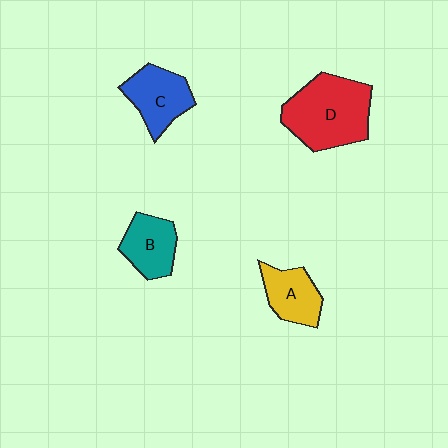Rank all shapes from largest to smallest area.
From largest to smallest: D (red), C (blue), B (teal), A (yellow).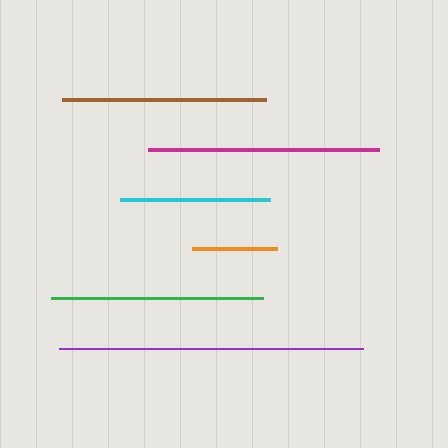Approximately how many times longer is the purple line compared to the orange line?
The purple line is approximately 3.6 times the length of the orange line.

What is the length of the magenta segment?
The magenta segment is approximately 231 pixels long.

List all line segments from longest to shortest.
From longest to shortest: purple, magenta, green, brown, cyan, orange.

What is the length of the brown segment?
The brown segment is approximately 204 pixels long.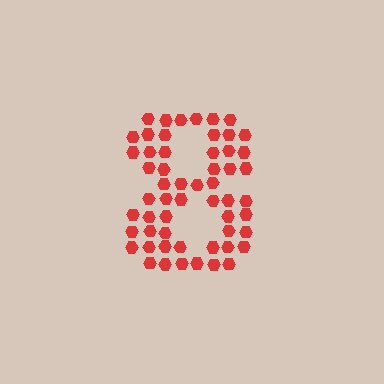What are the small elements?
The small elements are hexagons.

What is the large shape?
The large shape is the digit 8.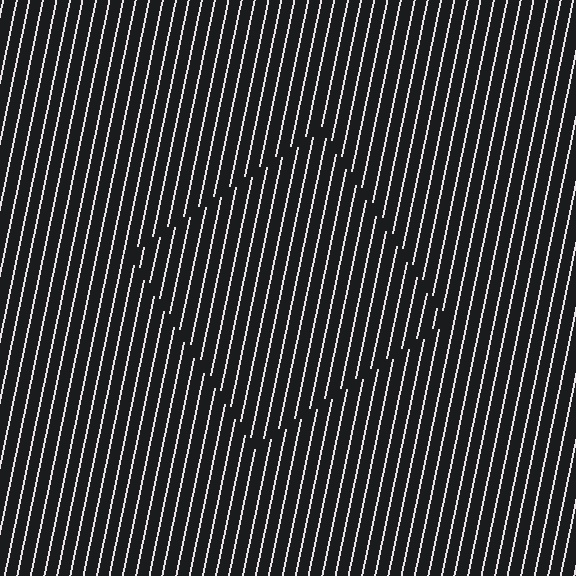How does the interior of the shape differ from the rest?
The interior of the shape contains the same grating, shifted by half a period — the contour is defined by the phase discontinuity where line-ends from the inner and outer gratings abut.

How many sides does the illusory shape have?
4 sides — the line-ends trace a square.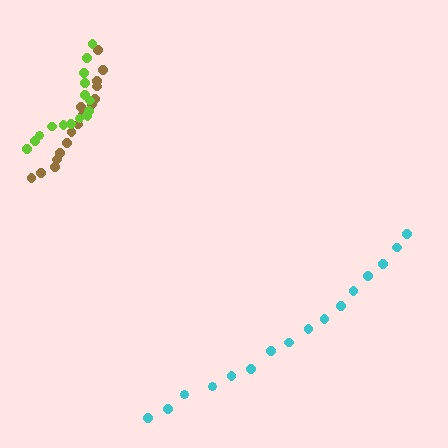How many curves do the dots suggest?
There are 3 distinct paths.